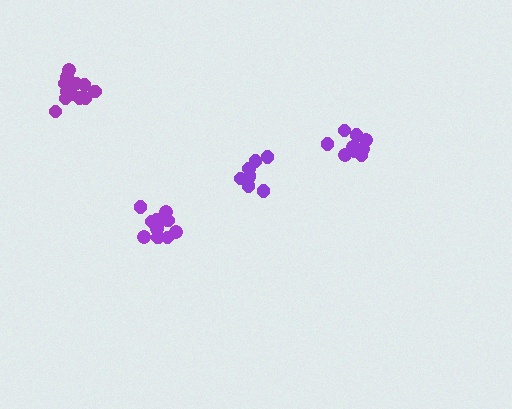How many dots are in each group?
Group 1: 13 dots, Group 2: 10 dots, Group 3: 8 dots, Group 4: 12 dots (43 total).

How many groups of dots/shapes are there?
There are 4 groups.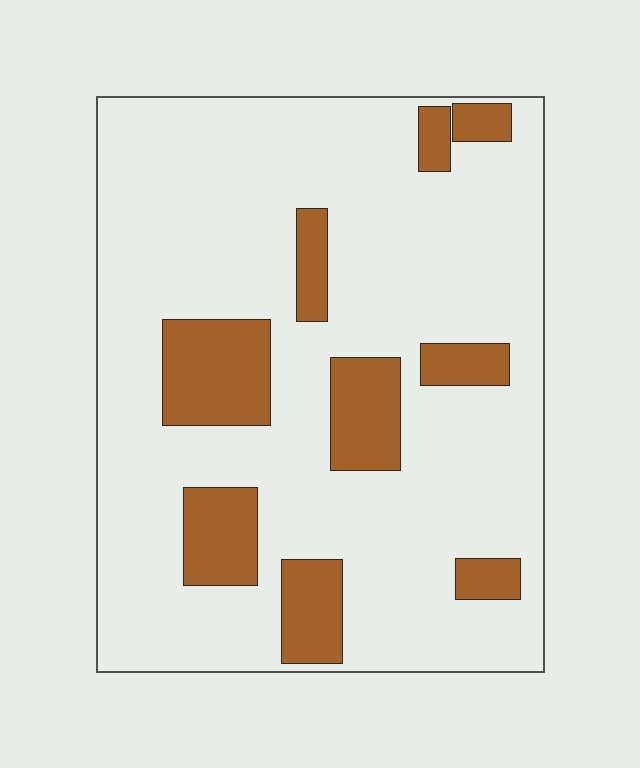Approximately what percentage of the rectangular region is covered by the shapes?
Approximately 20%.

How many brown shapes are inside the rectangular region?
9.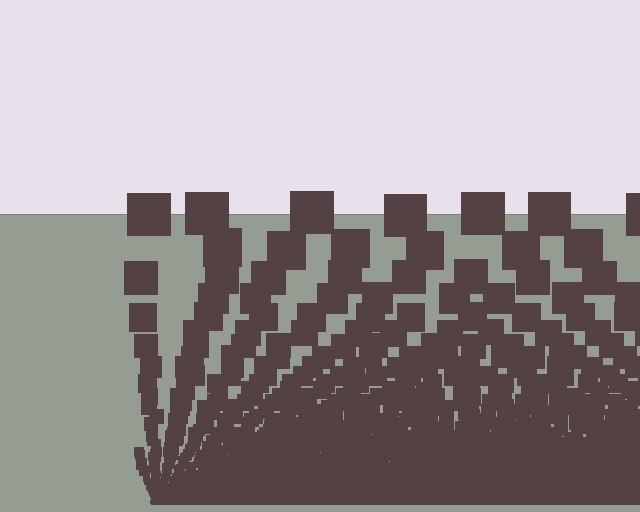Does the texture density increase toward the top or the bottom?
Density increases toward the bottom.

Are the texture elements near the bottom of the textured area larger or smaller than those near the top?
Smaller. The gradient is inverted — elements near the bottom are smaller and denser.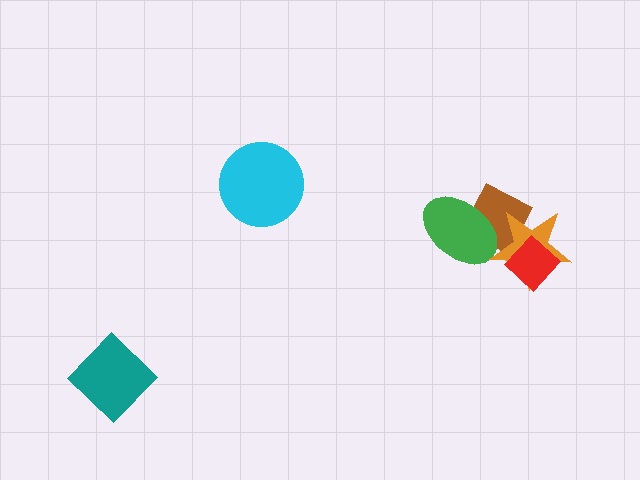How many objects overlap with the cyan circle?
0 objects overlap with the cyan circle.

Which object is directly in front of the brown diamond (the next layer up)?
The green ellipse is directly in front of the brown diamond.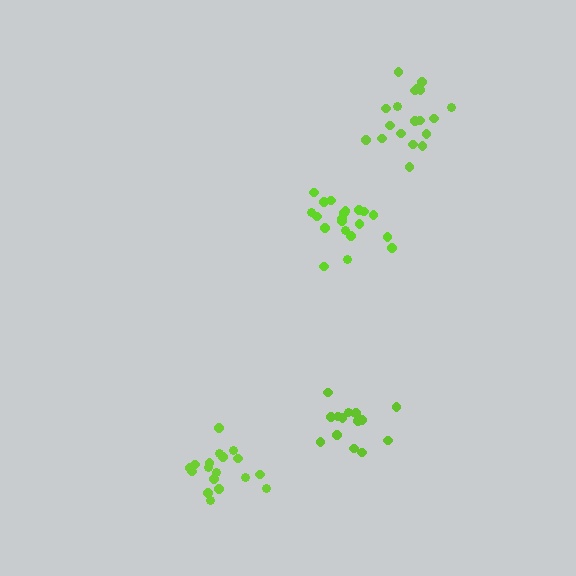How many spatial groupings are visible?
There are 4 spatial groupings.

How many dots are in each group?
Group 1: 20 dots, Group 2: 19 dots, Group 3: 18 dots, Group 4: 15 dots (72 total).